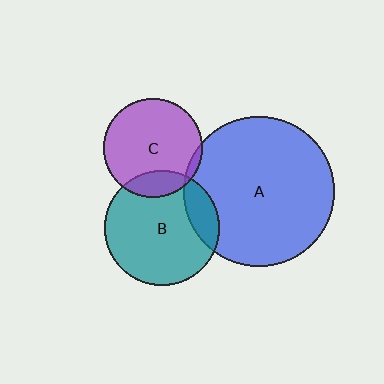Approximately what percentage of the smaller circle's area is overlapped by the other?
Approximately 15%.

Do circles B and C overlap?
Yes.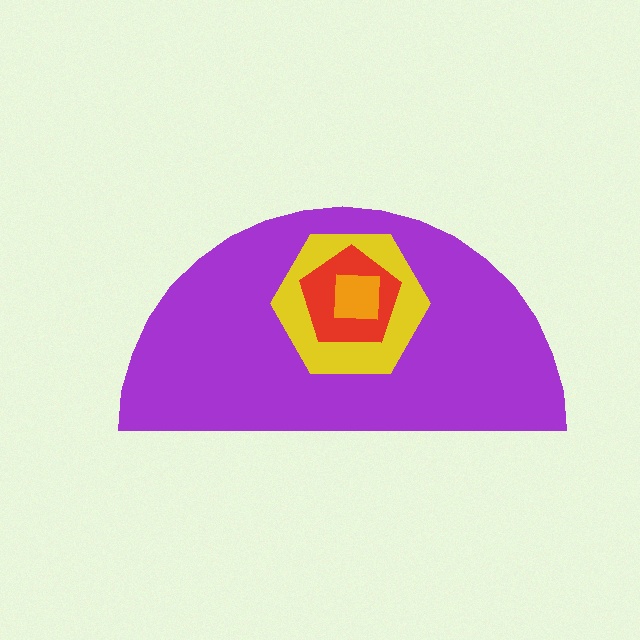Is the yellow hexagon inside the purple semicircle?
Yes.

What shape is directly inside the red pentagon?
The orange square.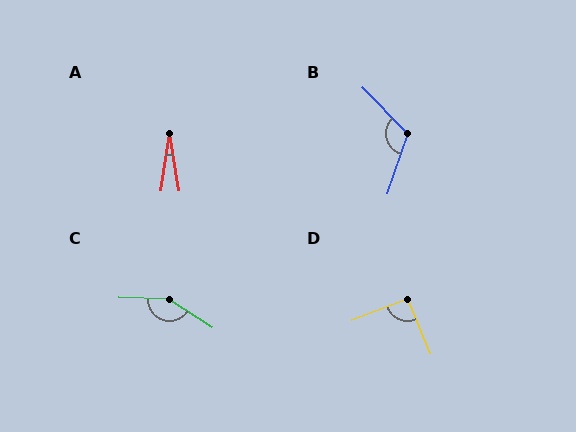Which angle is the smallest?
A, at approximately 17 degrees.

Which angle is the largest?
C, at approximately 149 degrees.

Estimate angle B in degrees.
Approximately 117 degrees.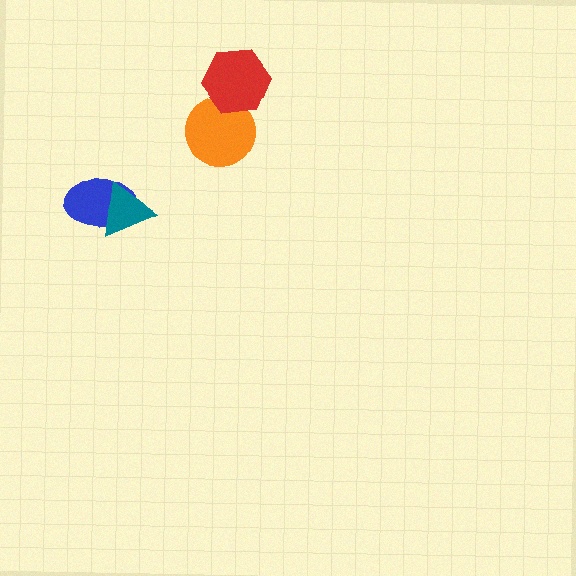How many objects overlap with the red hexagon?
1 object overlaps with the red hexagon.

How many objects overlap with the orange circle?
1 object overlaps with the orange circle.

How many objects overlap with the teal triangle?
1 object overlaps with the teal triangle.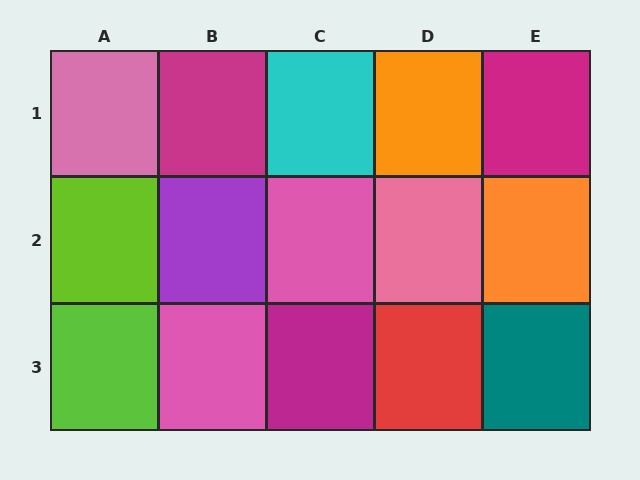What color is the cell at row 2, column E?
Orange.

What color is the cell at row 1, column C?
Cyan.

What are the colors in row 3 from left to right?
Lime, pink, magenta, red, teal.